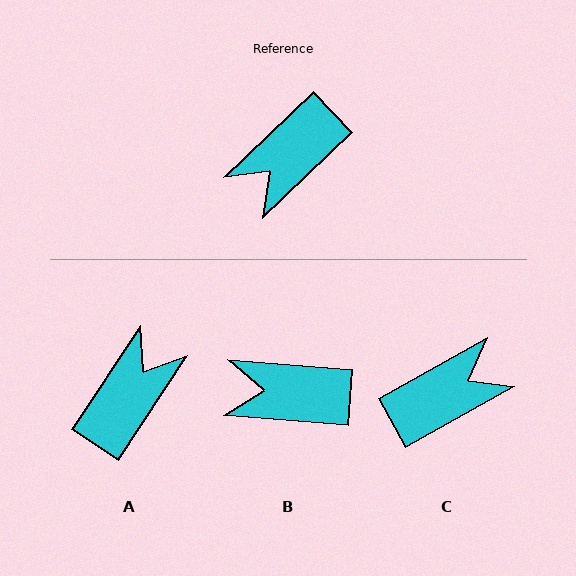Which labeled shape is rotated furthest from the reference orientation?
A, about 167 degrees away.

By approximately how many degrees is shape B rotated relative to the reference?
Approximately 48 degrees clockwise.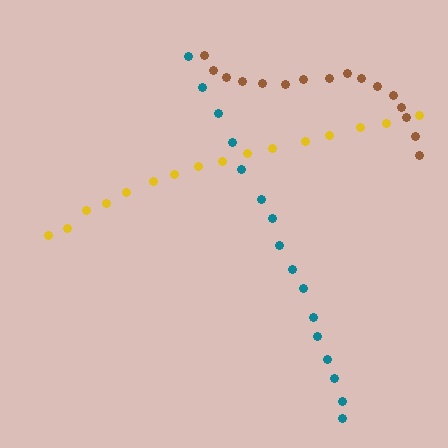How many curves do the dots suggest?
There are 3 distinct paths.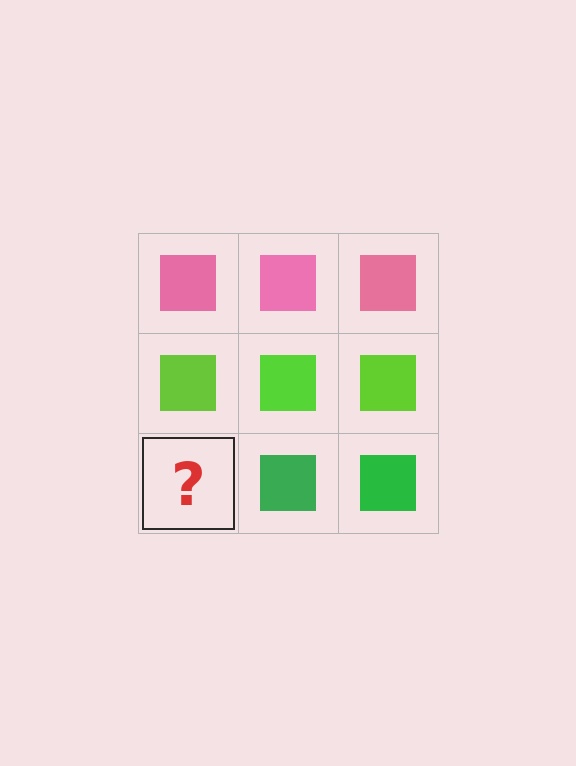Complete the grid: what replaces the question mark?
The question mark should be replaced with a green square.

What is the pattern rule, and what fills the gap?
The rule is that each row has a consistent color. The gap should be filled with a green square.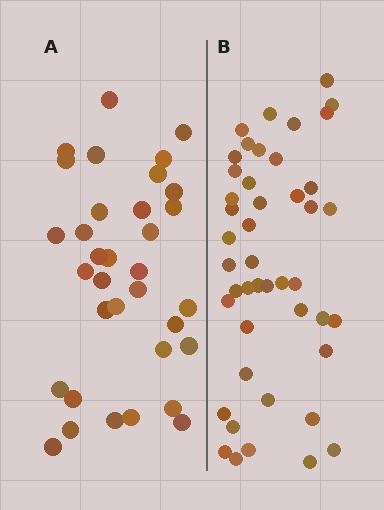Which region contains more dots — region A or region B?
Region B (the right region) has more dots.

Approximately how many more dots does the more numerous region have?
Region B has roughly 12 or so more dots than region A.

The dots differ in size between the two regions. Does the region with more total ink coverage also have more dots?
No. Region A has more total ink coverage because its dots are larger, but region B actually contains more individual dots. Total area can be misleading — the number of items is what matters here.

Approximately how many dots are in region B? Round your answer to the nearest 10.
About 40 dots. (The exact count is 45, which rounds to 40.)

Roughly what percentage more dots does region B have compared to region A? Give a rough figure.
About 30% more.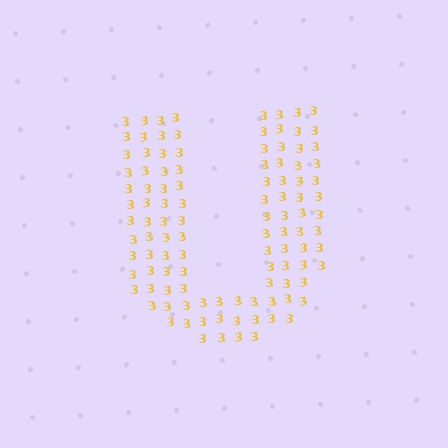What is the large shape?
The large shape is the letter U.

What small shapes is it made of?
It is made of small digit 3's.